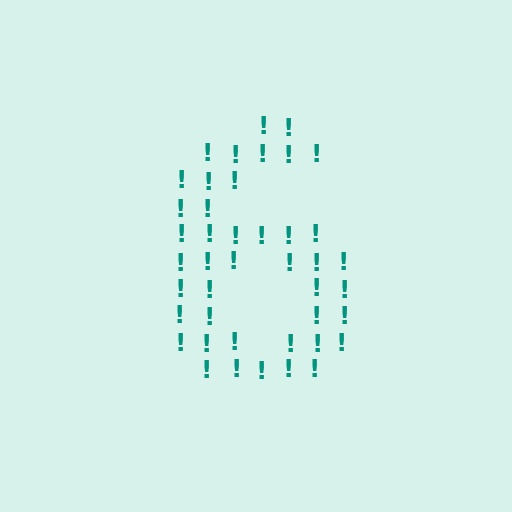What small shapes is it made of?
It is made of small exclamation marks.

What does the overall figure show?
The overall figure shows the digit 6.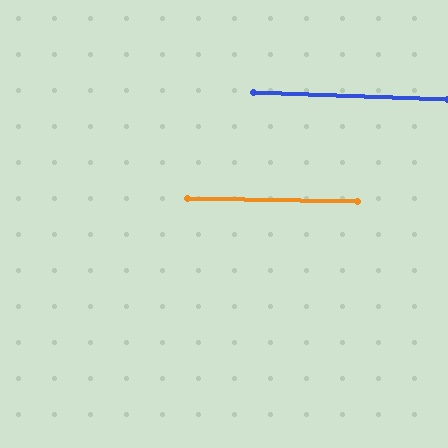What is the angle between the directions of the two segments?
Approximately 1 degree.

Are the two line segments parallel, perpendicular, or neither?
Parallel — their directions differ by only 1.3°.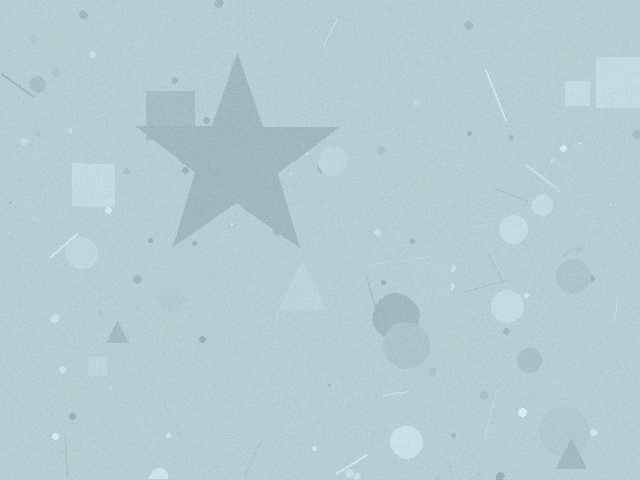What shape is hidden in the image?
A star is hidden in the image.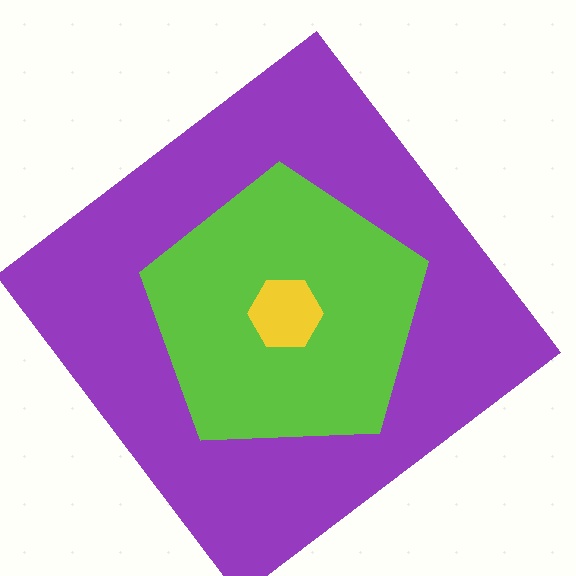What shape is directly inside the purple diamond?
The lime pentagon.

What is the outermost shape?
The purple diamond.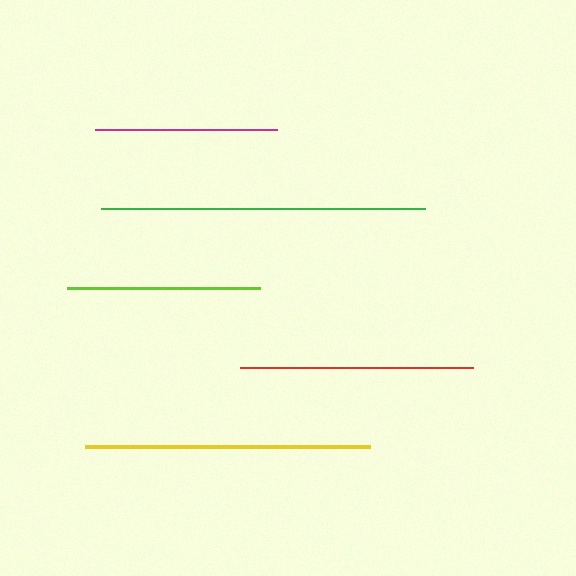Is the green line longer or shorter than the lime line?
The green line is longer than the lime line.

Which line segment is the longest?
The green line is the longest at approximately 325 pixels.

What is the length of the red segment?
The red segment is approximately 233 pixels long.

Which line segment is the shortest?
The magenta line is the shortest at approximately 183 pixels.